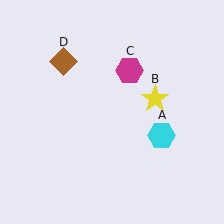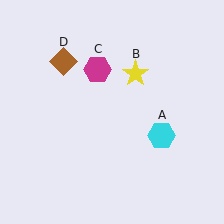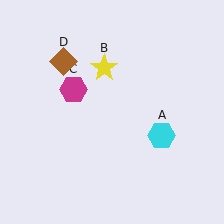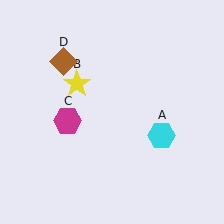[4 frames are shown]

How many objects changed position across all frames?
2 objects changed position: yellow star (object B), magenta hexagon (object C).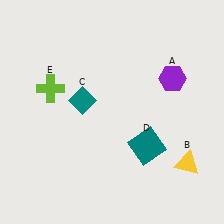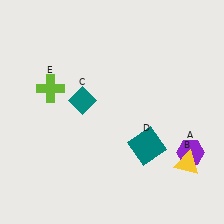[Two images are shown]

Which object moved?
The purple hexagon (A) moved down.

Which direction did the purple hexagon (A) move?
The purple hexagon (A) moved down.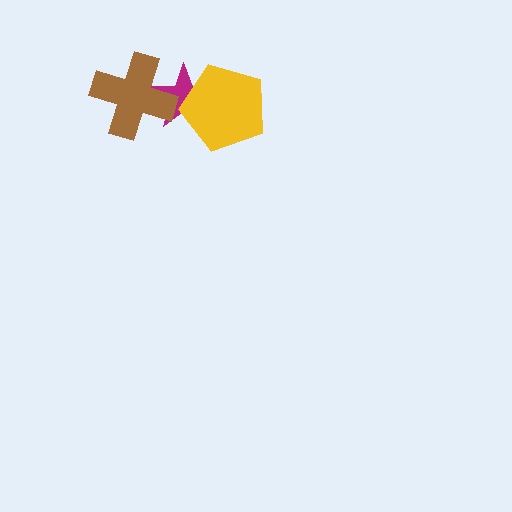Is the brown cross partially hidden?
No, no other shape covers it.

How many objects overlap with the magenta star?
2 objects overlap with the magenta star.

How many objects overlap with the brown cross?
1 object overlaps with the brown cross.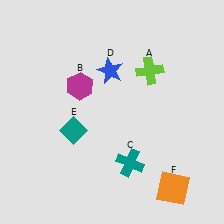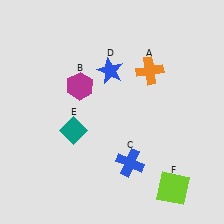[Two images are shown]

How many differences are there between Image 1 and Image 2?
There are 3 differences between the two images.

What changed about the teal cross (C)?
In Image 1, C is teal. In Image 2, it changed to blue.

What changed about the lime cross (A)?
In Image 1, A is lime. In Image 2, it changed to orange.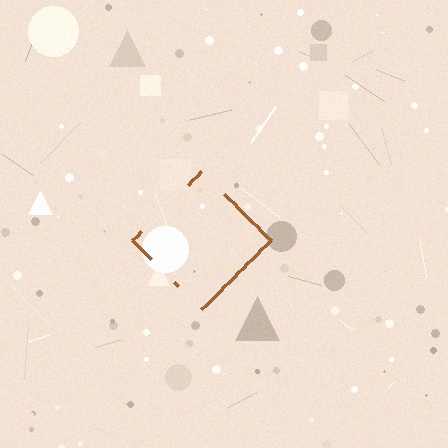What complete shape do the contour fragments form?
The contour fragments form a diamond.